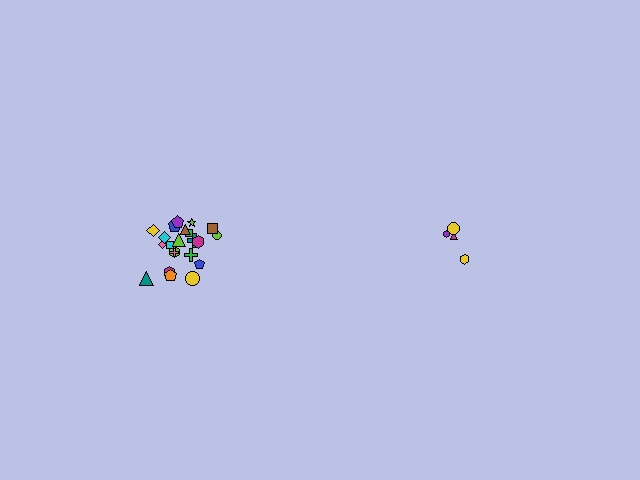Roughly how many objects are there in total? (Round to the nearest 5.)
Roughly 25 objects in total.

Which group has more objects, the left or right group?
The left group.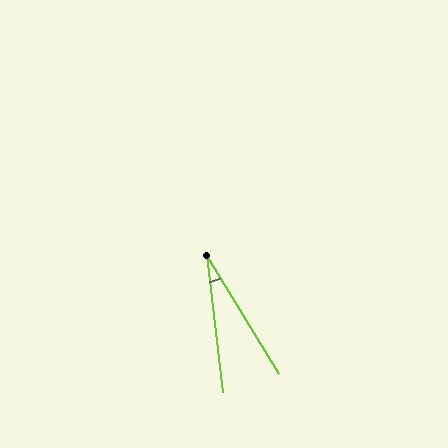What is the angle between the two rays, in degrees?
Approximately 25 degrees.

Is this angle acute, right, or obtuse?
It is acute.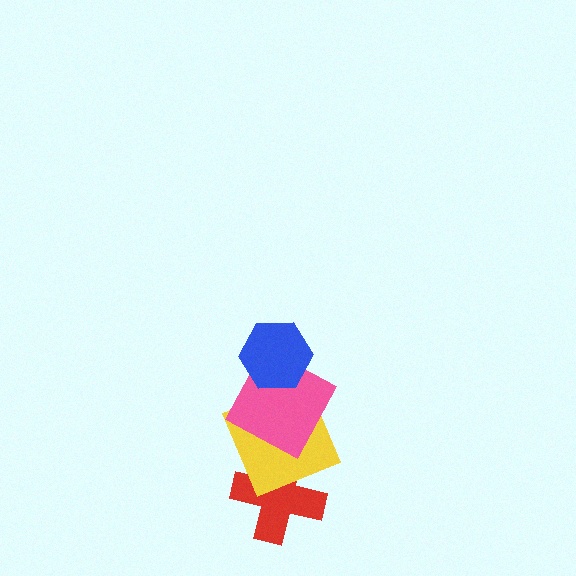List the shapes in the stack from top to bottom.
From top to bottom: the blue hexagon, the pink square, the yellow square, the red cross.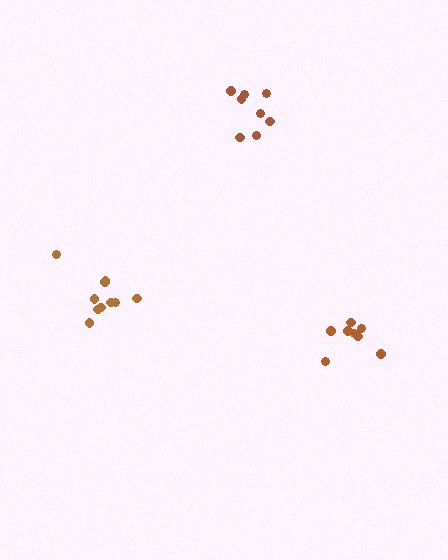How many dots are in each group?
Group 1: 8 dots, Group 2: 10 dots, Group 3: 8 dots (26 total).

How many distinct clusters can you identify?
There are 3 distinct clusters.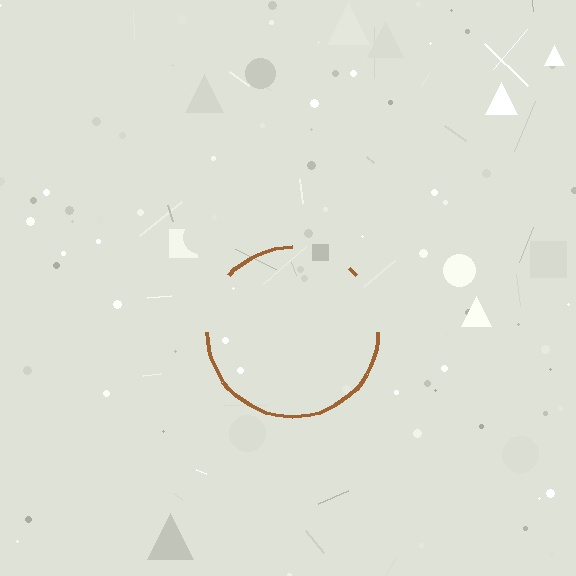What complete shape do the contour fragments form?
The contour fragments form a circle.